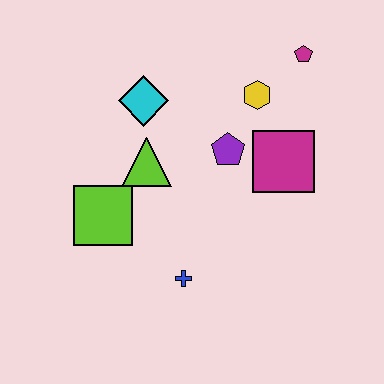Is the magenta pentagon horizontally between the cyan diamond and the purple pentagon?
No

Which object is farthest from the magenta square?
The lime square is farthest from the magenta square.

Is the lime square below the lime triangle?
Yes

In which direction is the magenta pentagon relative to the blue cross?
The magenta pentagon is above the blue cross.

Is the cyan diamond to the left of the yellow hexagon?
Yes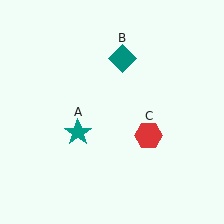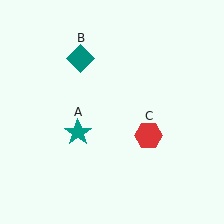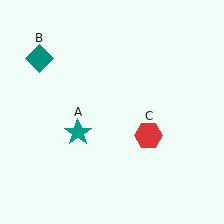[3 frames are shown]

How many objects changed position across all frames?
1 object changed position: teal diamond (object B).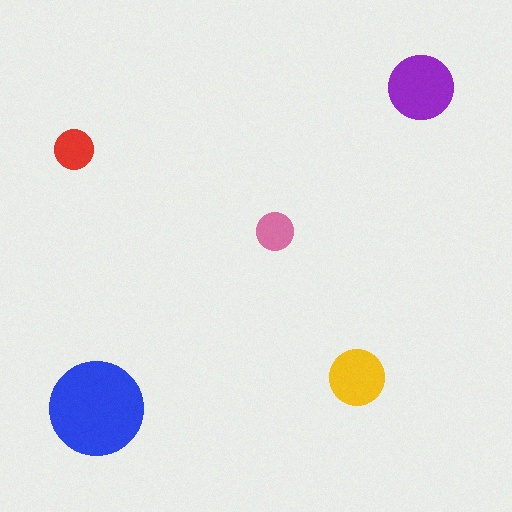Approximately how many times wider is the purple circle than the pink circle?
About 1.5 times wider.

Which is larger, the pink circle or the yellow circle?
The yellow one.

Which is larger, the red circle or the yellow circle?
The yellow one.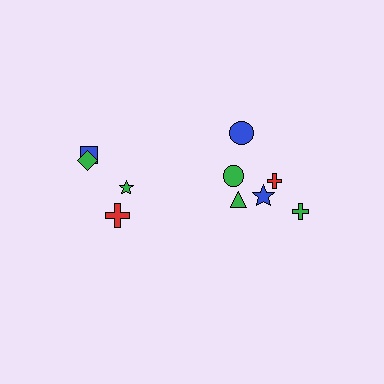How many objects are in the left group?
There are 4 objects.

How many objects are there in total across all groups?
There are 10 objects.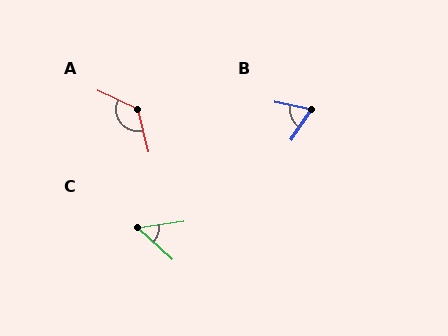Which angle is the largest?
A, at approximately 129 degrees.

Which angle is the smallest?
C, at approximately 51 degrees.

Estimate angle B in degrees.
Approximately 67 degrees.